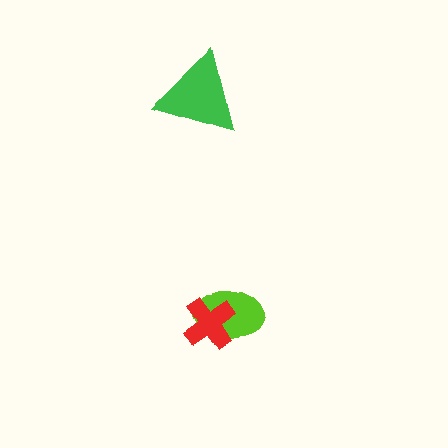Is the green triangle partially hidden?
No, no other shape covers it.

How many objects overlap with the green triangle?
0 objects overlap with the green triangle.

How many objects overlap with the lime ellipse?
1 object overlaps with the lime ellipse.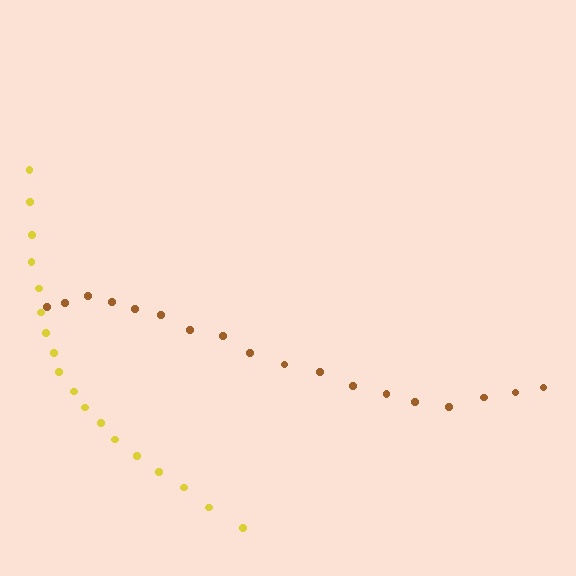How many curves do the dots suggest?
There are 2 distinct paths.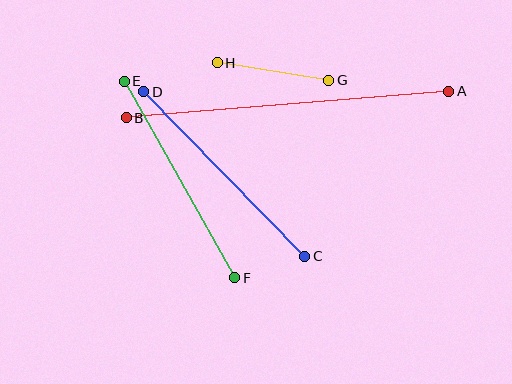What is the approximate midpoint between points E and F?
The midpoint is at approximately (180, 180) pixels.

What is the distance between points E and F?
The distance is approximately 225 pixels.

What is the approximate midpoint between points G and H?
The midpoint is at approximately (273, 72) pixels.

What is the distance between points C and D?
The distance is approximately 230 pixels.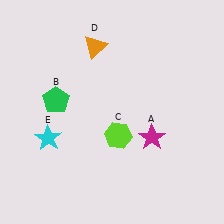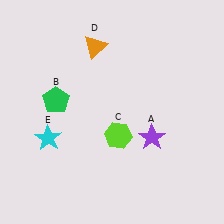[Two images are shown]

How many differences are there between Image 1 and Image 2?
There is 1 difference between the two images.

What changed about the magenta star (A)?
In Image 1, A is magenta. In Image 2, it changed to purple.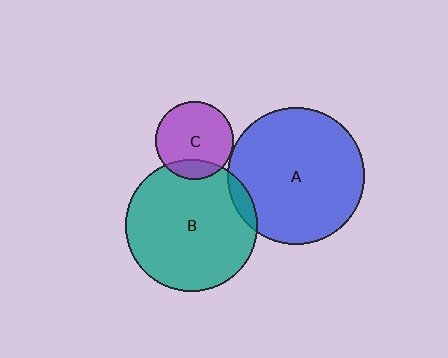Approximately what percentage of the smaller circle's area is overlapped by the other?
Approximately 5%.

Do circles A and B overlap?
Yes.